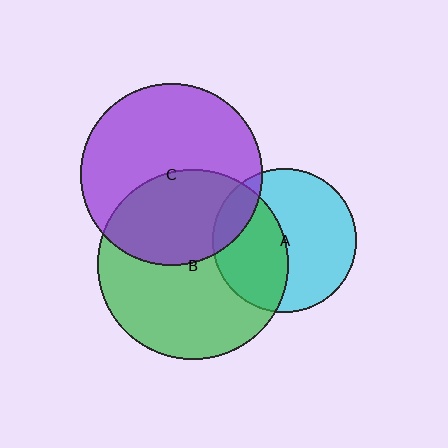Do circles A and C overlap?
Yes.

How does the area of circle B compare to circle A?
Approximately 1.7 times.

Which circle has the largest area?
Circle B (green).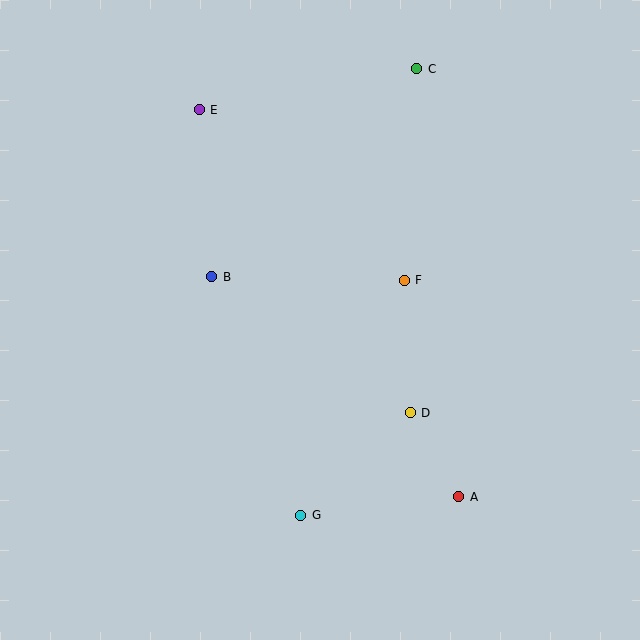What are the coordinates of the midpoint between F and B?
The midpoint between F and B is at (308, 279).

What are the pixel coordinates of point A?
Point A is at (459, 497).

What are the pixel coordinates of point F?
Point F is at (404, 280).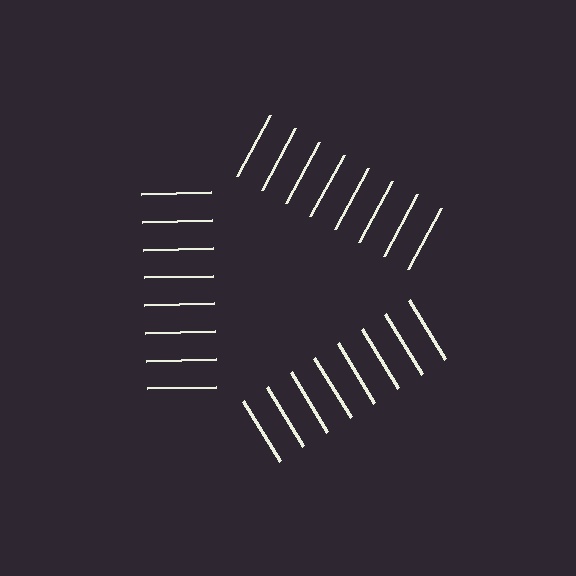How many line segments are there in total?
24 — 8 along each of the 3 edges.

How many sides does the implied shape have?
3 sides — the line-ends trace a triangle.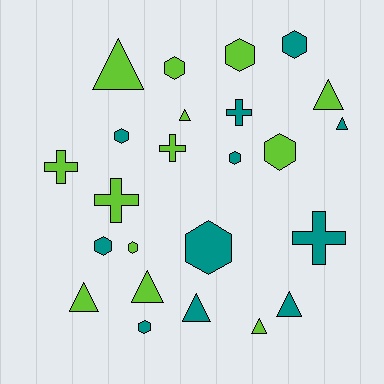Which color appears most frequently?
Lime, with 13 objects.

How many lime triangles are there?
There are 6 lime triangles.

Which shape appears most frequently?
Hexagon, with 10 objects.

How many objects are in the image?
There are 24 objects.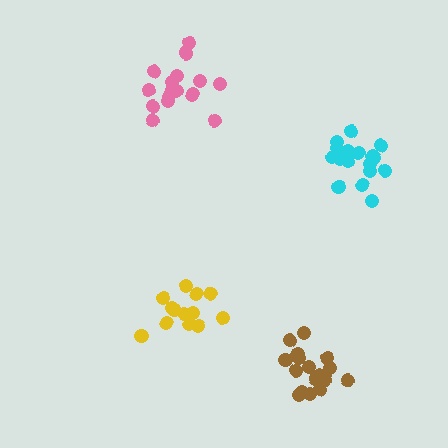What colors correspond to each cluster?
The clusters are colored: pink, brown, yellow, cyan.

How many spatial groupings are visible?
There are 4 spatial groupings.